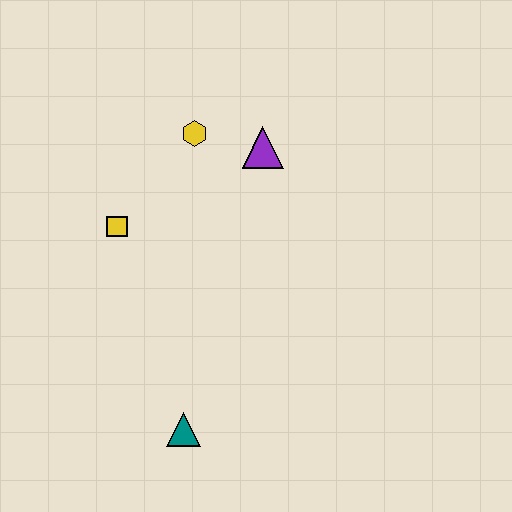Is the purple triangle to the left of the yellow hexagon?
No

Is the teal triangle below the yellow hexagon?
Yes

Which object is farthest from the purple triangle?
The teal triangle is farthest from the purple triangle.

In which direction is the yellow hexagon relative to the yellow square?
The yellow hexagon is above the yellow square.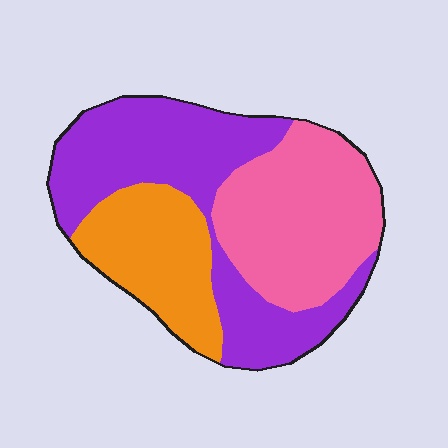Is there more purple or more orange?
Purple.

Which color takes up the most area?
Purple, at roughly 40%.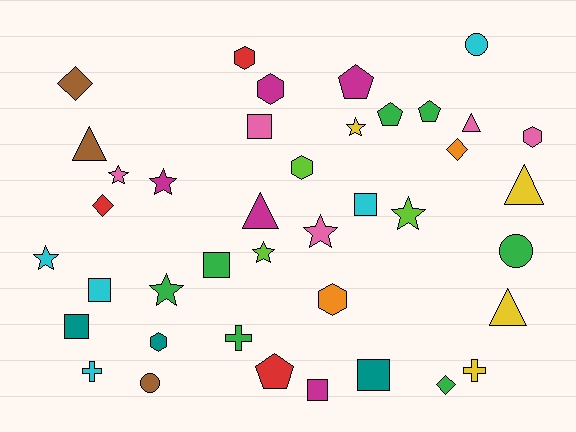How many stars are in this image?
There are 8 stars.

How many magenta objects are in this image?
There are 5 magenta objects.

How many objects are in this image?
There are 40 objects.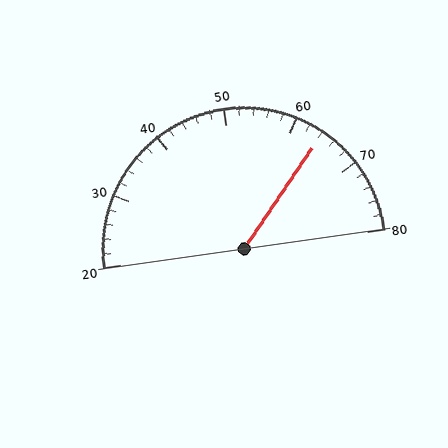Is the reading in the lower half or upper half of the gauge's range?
The reading is in the upper half of the range (20 to 80).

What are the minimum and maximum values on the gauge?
The gauge ranges from 20 to 80.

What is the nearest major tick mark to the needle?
The nearest major tick mark is 60.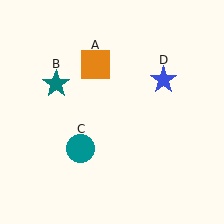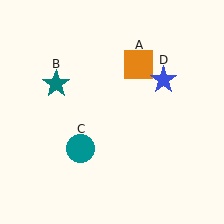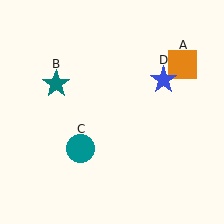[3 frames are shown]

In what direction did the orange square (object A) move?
The orange square (object A) moved right.